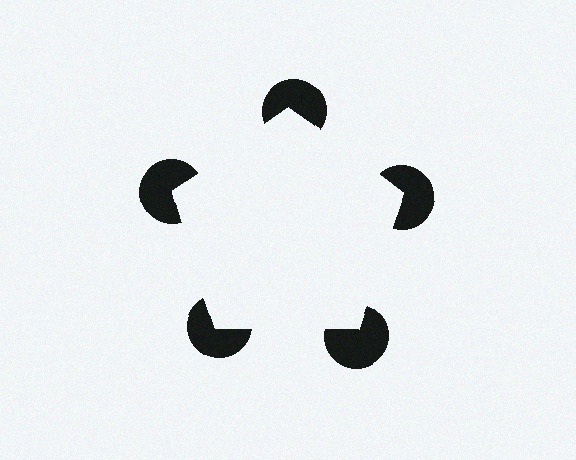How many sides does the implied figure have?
5 sides.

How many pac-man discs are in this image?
There are 5 — one at each vertex of the illusory pentagon.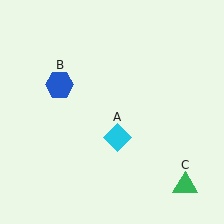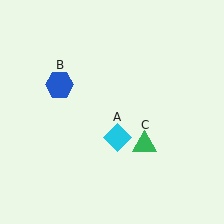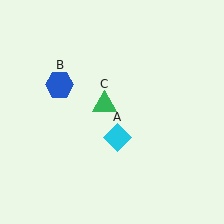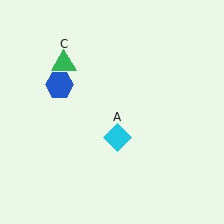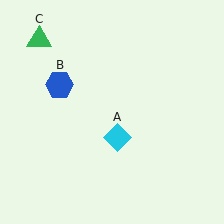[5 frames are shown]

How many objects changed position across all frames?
1 object changed position: green triangle (object C).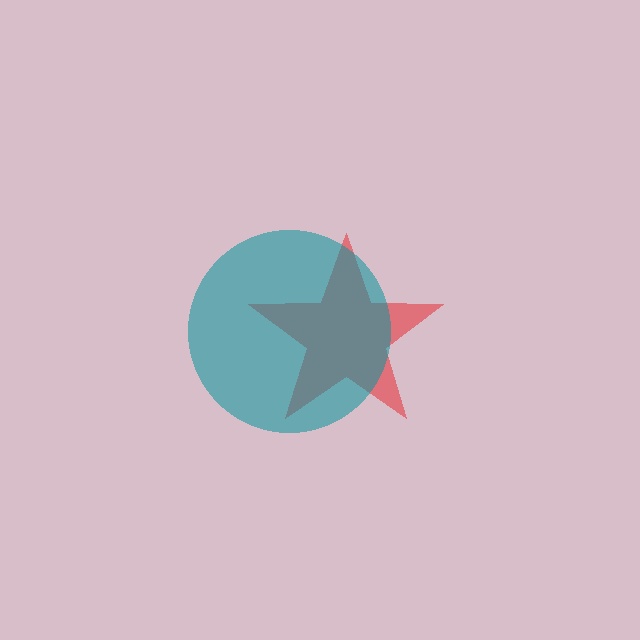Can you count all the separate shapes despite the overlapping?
Yes, there are 2 separate shapes.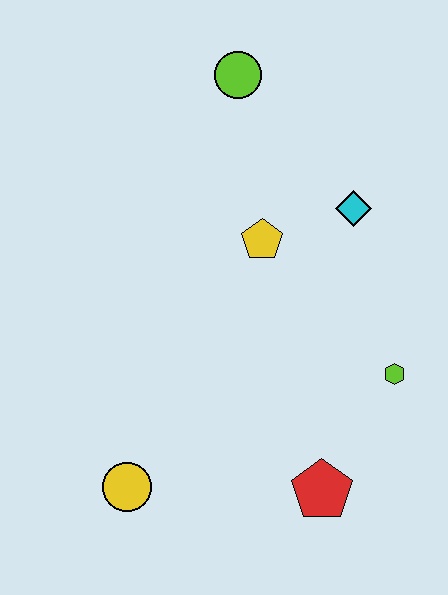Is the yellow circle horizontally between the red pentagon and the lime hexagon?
No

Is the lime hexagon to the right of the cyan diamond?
Yes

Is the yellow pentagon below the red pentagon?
No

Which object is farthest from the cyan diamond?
The yellow circle is farthest from the cyan diamond.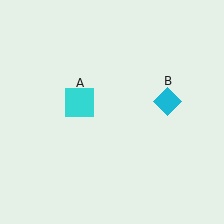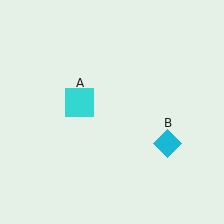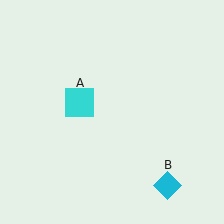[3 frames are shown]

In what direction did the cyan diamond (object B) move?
The cyan diamond (object B) moved down.